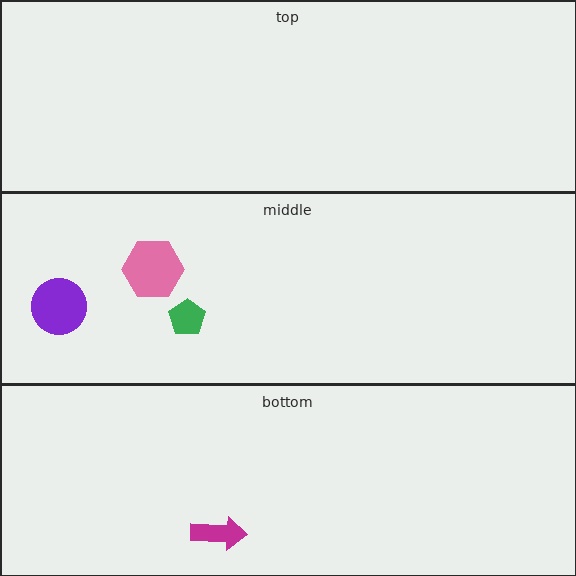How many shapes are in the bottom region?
1.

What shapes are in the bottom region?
The magenta arrow.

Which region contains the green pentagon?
The middle region.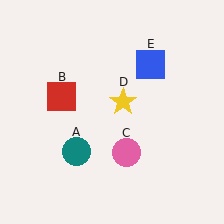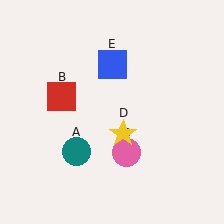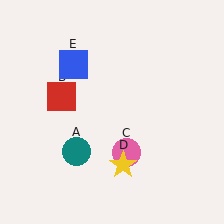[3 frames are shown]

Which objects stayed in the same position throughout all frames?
Teal circle (object A) and red square (object B) and pink circle (object C) remained stationary.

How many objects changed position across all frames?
2 objects changed position: yellow star (object D), blue square (object E).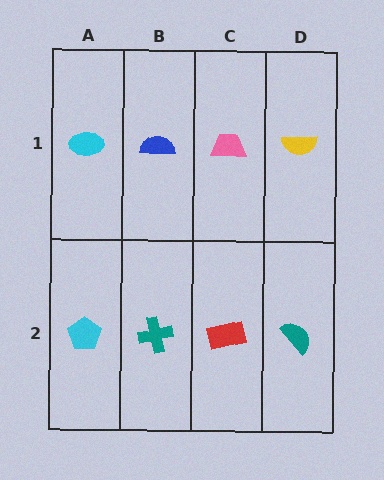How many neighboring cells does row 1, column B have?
3.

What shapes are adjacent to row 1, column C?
A red rectangle (row 2, column C), a blue semicircle (row 1, column B), a yellow semicircle (row 1, column D).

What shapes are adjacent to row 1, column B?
A teal cross (row 2, column B), a cyan ellipse (row 1, column A), a pink trapezoid (row 1, column C).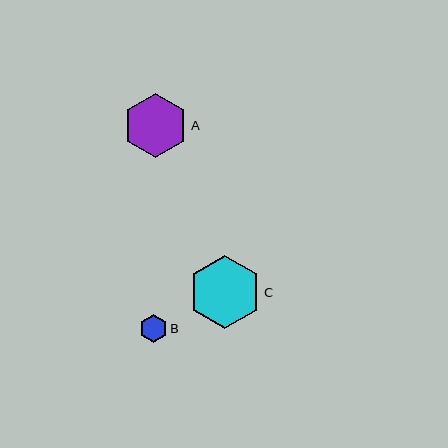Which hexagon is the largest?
Hexagon C is the largest with a size of approximately 73 pixels.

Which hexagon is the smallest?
Hexagon B is the smallest with a size of approximately 28 pixels.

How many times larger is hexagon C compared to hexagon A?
Hexagon C is approximately 1.1 times the size of hexagon A.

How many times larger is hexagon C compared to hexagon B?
Hexagon C is approximately 2.6 times the size of hexagon B.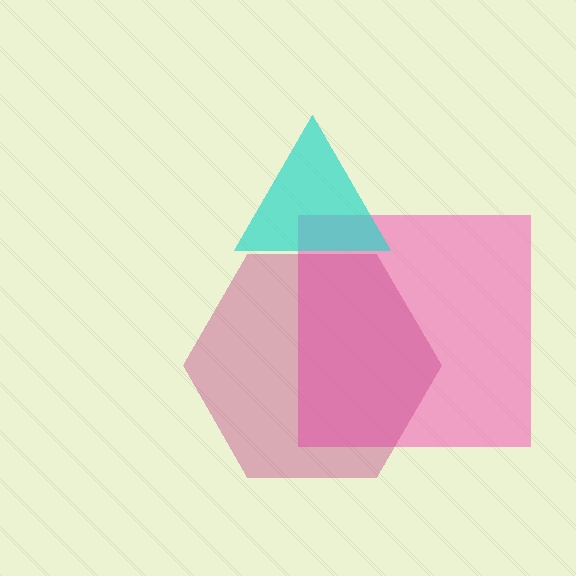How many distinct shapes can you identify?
There are 3 distinct shapes: a pink square, a magenta hexagon, a cyan triangle.